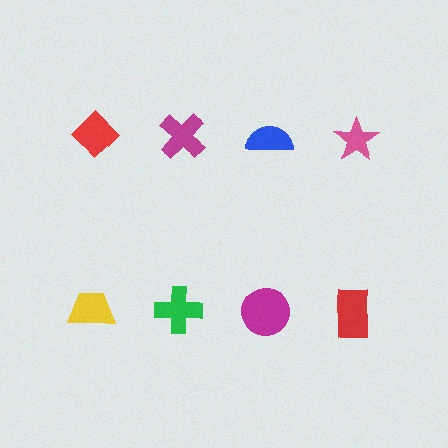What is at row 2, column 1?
A yellow trapezoid.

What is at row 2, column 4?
A red rectangle.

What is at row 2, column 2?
A green cross.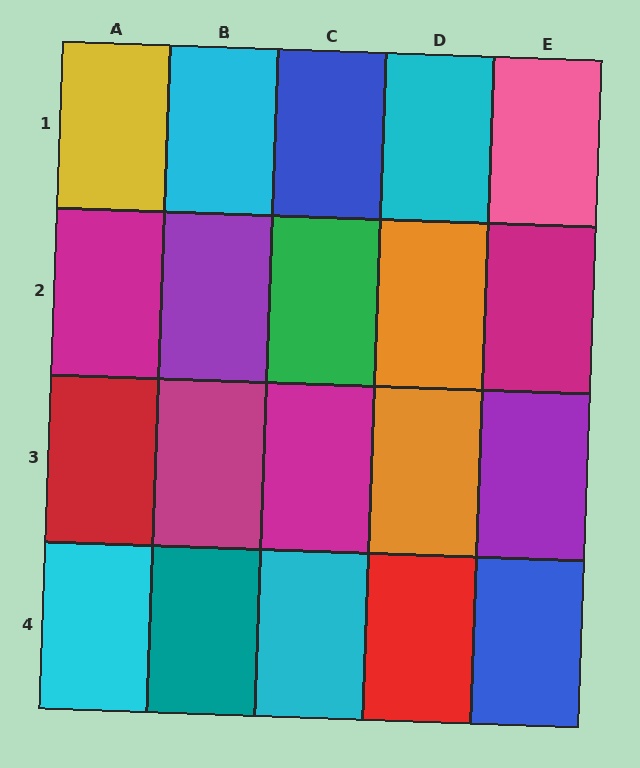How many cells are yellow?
1 cell is yellow.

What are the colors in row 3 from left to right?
Red, magenta, magenta, orange, purple.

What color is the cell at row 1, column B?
Cyan.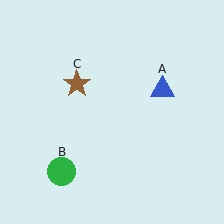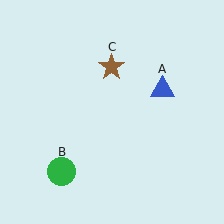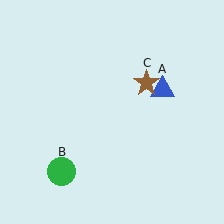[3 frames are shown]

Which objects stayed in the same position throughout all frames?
Blue triangle (object A) and green circle (object B) remained stationary.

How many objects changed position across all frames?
1 object changed position: brown star (object C).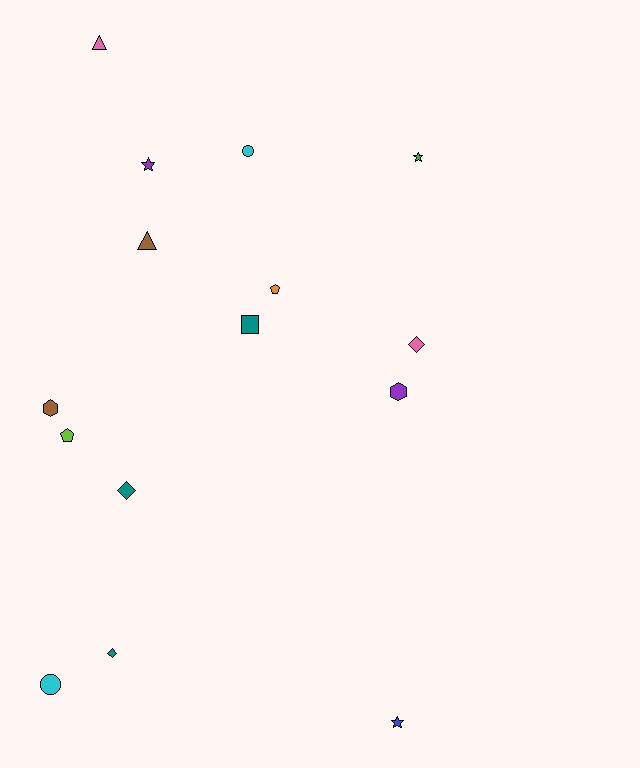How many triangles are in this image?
There are 2 triangles.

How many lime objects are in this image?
There is 1 lime object.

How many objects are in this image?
There are 15 objects.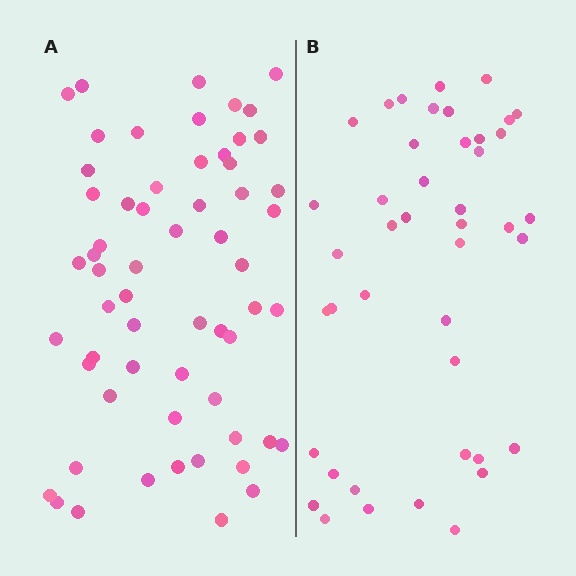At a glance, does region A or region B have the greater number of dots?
Region A (the left region) has more dots.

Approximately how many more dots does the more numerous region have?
Region A has approximately 15 more dots than region B.